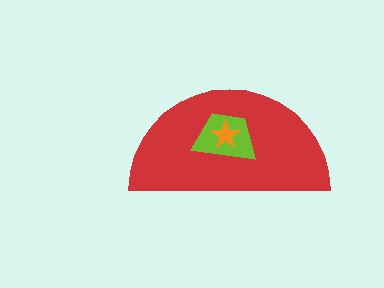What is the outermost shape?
The red semicircle.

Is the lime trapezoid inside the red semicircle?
Yes.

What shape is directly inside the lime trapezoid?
The orange star.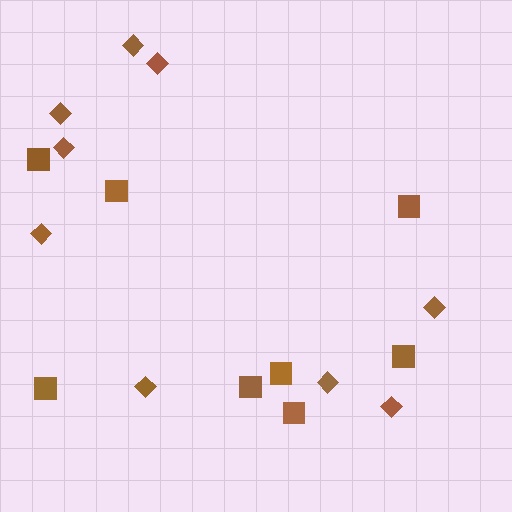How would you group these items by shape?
There are 2 groups: one group of squares (8) and one group of diamonds (9).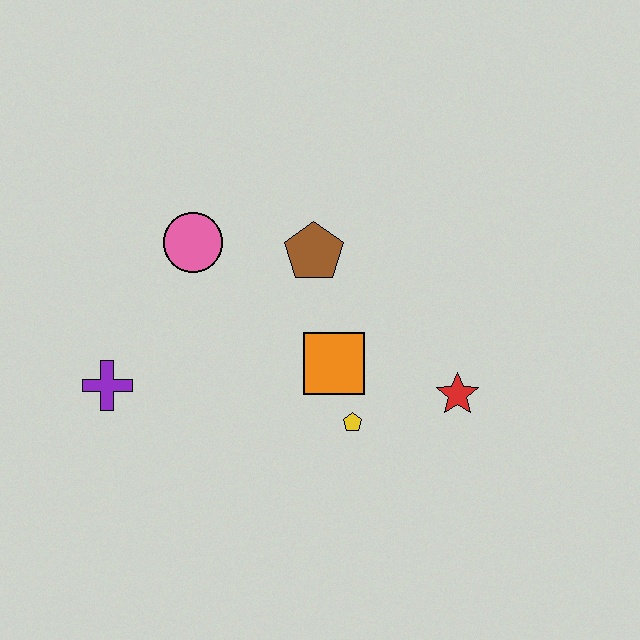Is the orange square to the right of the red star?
No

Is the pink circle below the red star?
No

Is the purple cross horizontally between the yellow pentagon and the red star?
No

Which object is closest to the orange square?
The yellow pentagon is closest to the orange square.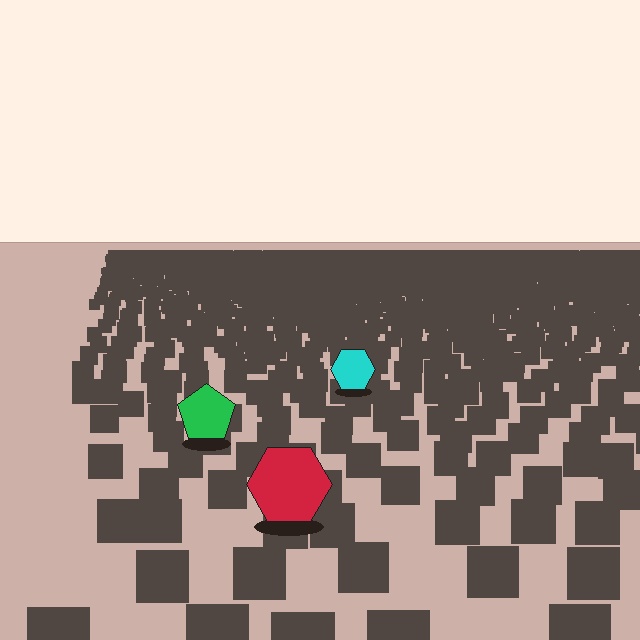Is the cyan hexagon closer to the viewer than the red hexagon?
No. The red hexagon is closer — you can tell from the texture gradient: the ground texture is coarser near it.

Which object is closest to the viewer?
The red hexagon is closest. The texture marks near it are larger and more spread out.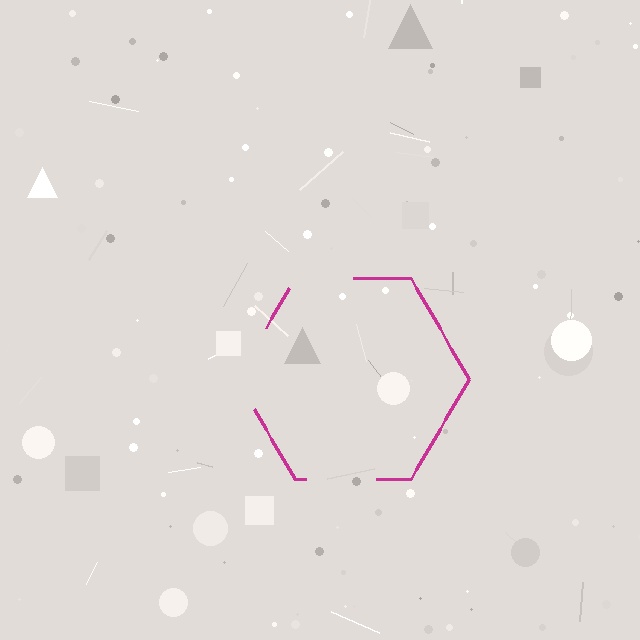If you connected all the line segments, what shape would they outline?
They would outline a hexagon.